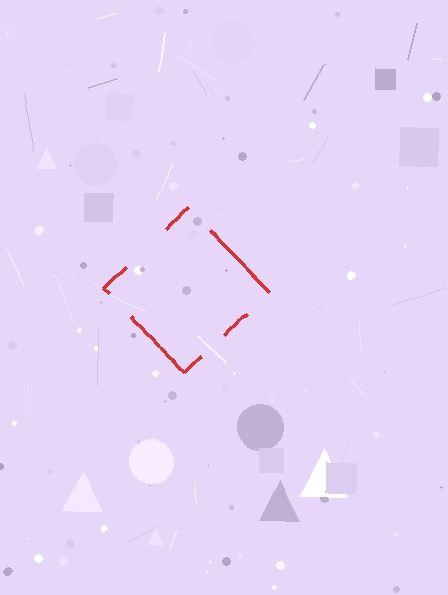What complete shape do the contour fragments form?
The contour fragments form a diamond.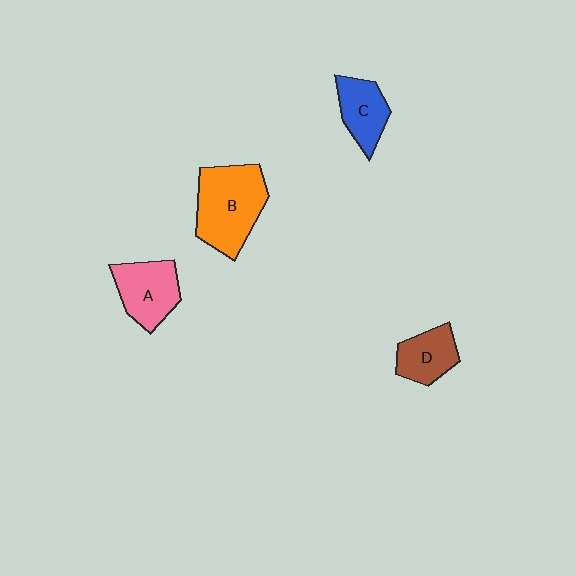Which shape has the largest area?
Shape B (orange).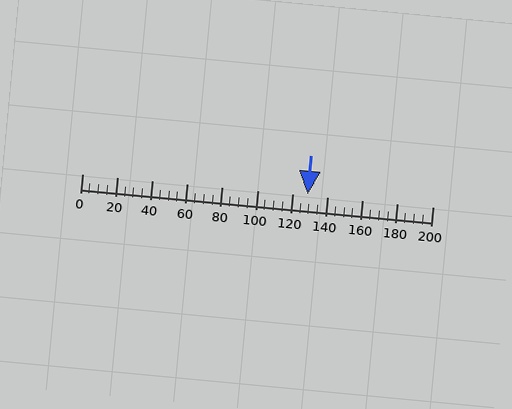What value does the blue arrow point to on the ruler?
The blue arrow points to approximately 129.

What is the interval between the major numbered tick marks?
The major tick marks are spaced 20 units apart.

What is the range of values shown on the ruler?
The ruler shows values from 0 to 200.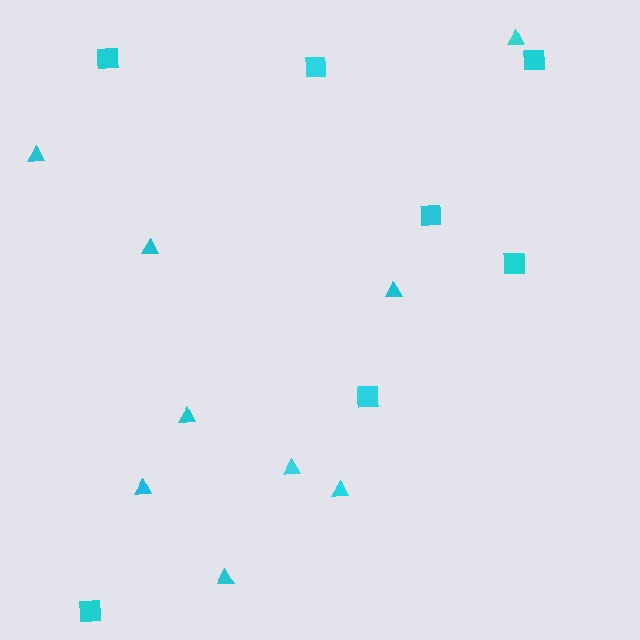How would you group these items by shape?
There are 2 groups: one group of squares (7) and one group of triangles (9).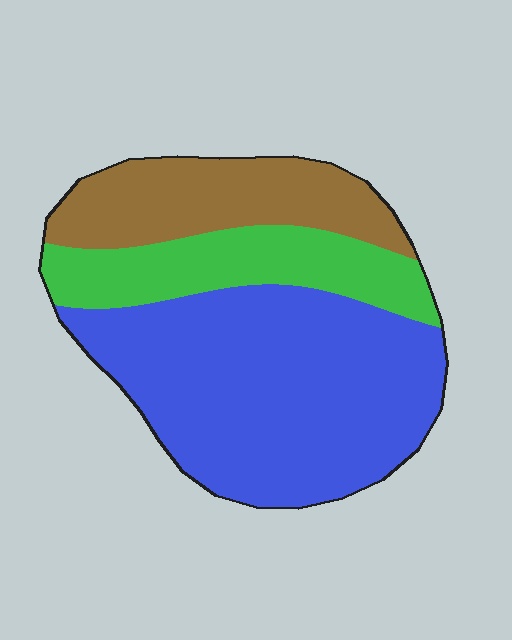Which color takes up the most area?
Blue, at roughly 55%.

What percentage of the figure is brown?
Brown takes up about one quarter (1/4) of the figure.